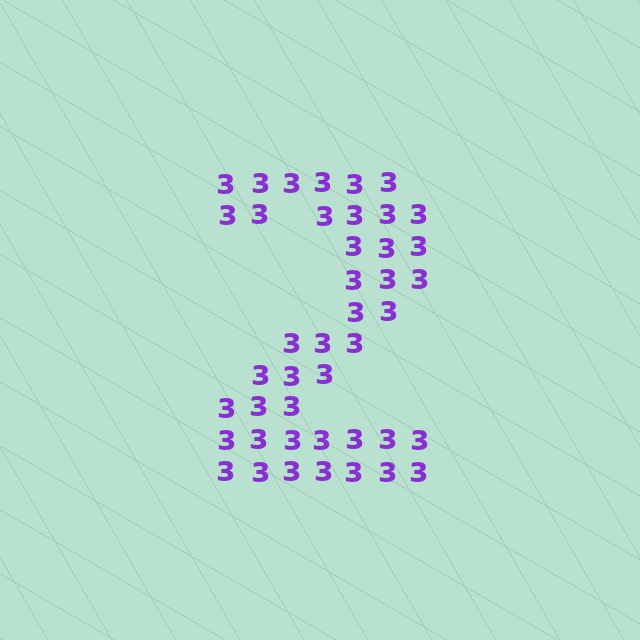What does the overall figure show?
The overall figure shows the digit 2.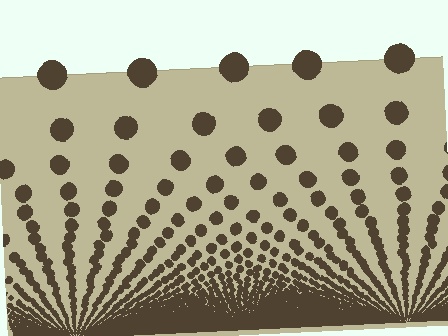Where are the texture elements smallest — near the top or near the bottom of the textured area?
Near the bottom.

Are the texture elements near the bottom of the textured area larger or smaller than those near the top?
Smaller. The gradient is inverted — elements near the bottom are smaller and denser.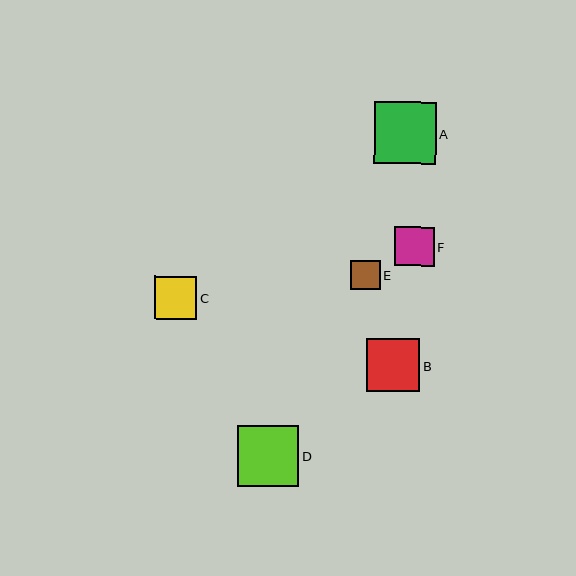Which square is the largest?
Square A is the largest with a size of approximately 62 pixels.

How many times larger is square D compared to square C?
Square D is approximately 1.4 times the size of square C.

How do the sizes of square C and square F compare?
Square C and square F are approximately the same size.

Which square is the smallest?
Square E is the smallest with a size of approximately 30 pixels.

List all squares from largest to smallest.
From largest to smallest: A, D, B, C, F, E.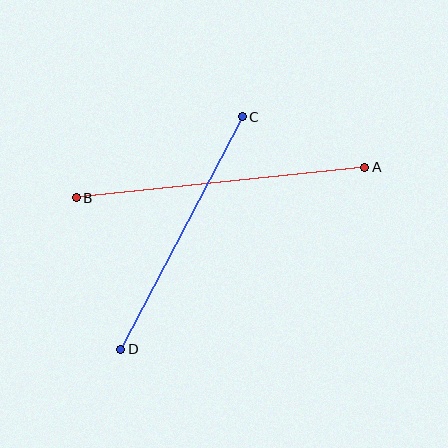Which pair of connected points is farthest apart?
Points A and B are farthest apart.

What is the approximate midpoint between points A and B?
The midpoint is at approximately (221, 183) pixels.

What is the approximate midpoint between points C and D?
The midpoint is at approximately (181, 233) pixels.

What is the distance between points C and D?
The distance is approximately 262 pixels.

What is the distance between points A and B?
The distance is approximately 290 pixels.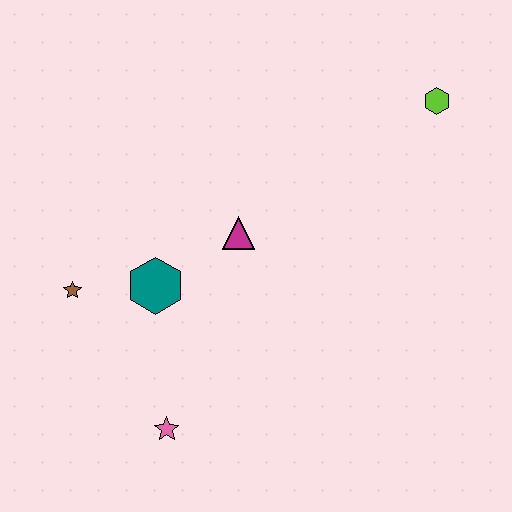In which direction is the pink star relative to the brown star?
The pink star is below the brown star.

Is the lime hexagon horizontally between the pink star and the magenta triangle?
No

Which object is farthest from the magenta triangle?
The lime hexagon is farthest from the magenta triangle.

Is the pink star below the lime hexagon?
Yes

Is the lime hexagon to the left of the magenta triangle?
No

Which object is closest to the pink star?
The teal hexagon is closest to the pink star.